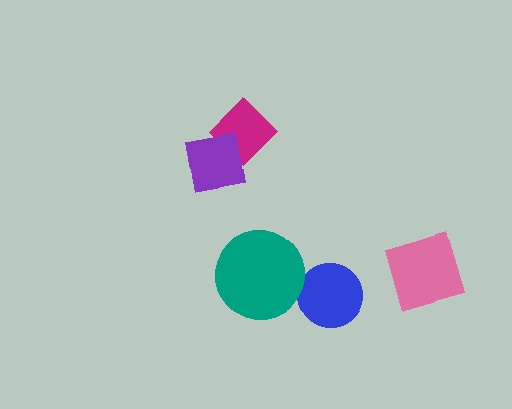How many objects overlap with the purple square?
1 object overlaps with the purple square.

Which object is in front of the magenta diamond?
The purple square is in front of the magenta diamond.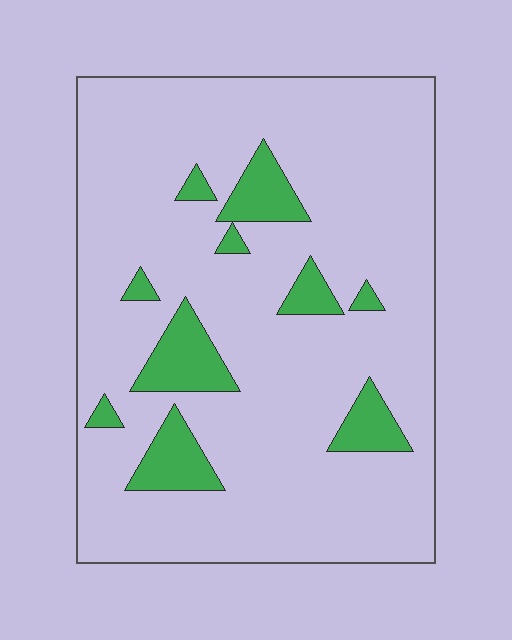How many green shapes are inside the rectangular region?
10.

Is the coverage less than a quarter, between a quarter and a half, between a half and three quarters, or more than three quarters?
Less than a quarter.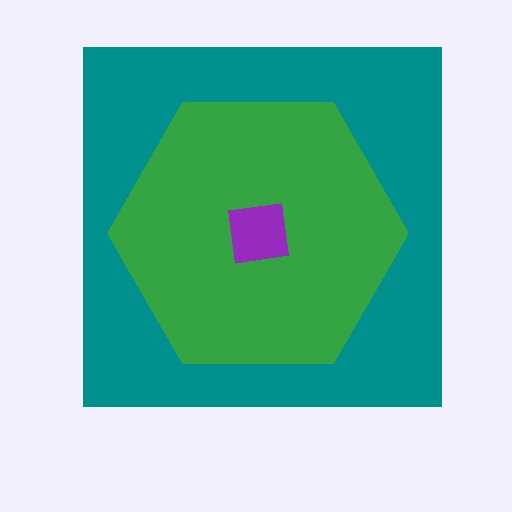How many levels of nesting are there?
3.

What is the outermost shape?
The teal square.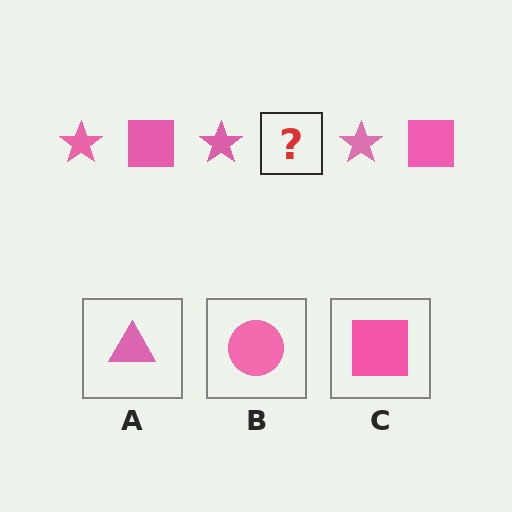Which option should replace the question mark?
Option C.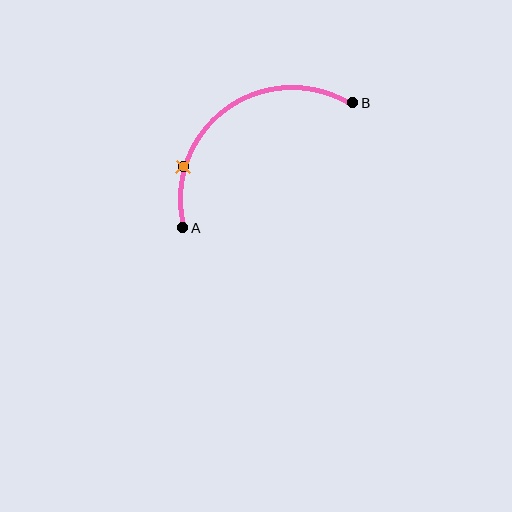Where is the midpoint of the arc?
The arc midpoint is the point on the curve farthest from the straight line joining A and B. It sits above and to the left of that line.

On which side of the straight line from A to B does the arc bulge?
The arc bulges above and to the left of the straight line connecting A and B.